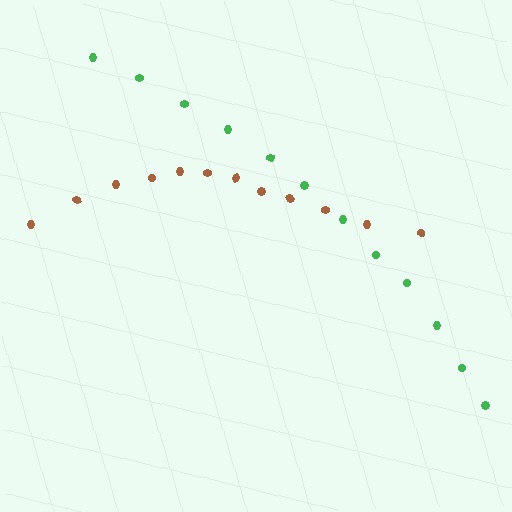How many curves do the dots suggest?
There are 2 distinct paths.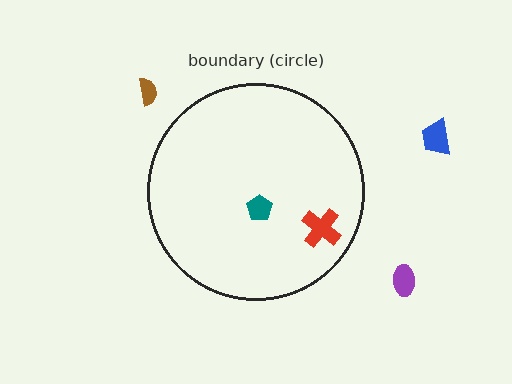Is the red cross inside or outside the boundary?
Inside.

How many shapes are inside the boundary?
2 inside, 3 outside.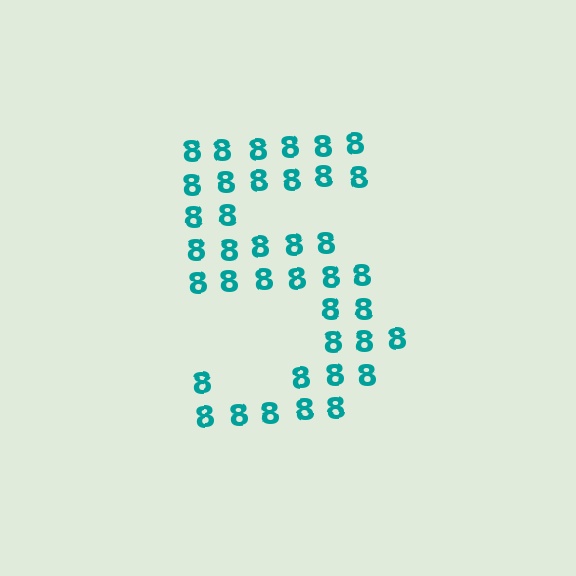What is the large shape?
The large shape is the digit 5.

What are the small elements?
The small elements are digit 8's.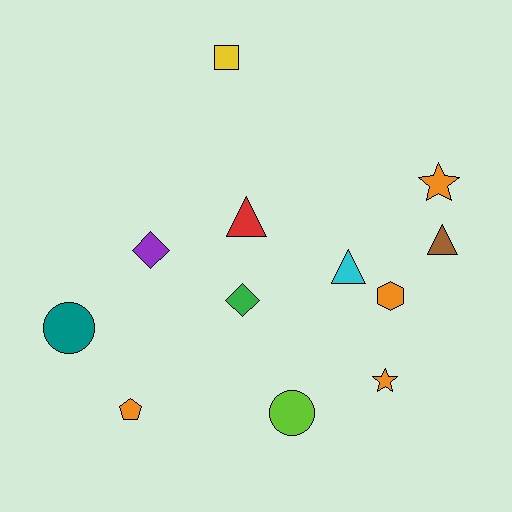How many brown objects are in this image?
There is 1 brown object.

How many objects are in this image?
There are 12 objects.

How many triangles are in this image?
There are 3 triangles.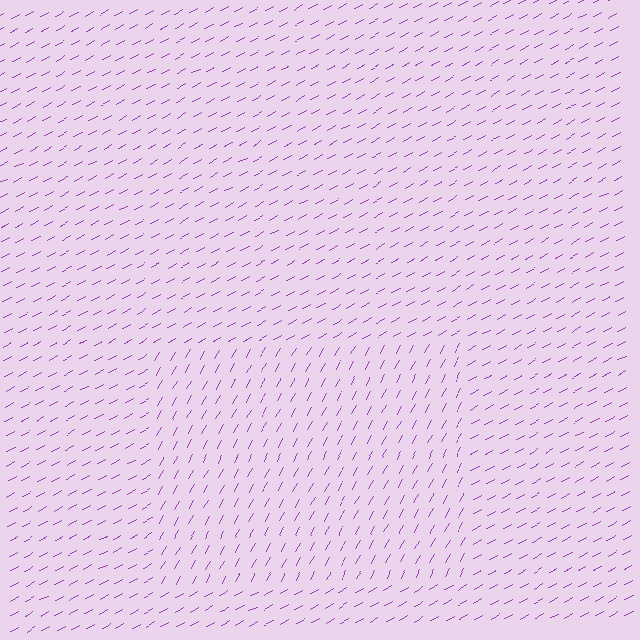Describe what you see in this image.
The image is filled with small purple line segments. A rectangle region in the image has lines oriented differently from the surrounding lines, creating a visible texture boundary.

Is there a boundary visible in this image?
Yes, there is a texture boundary formed by a change in line orientation.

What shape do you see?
I see a rectangle.